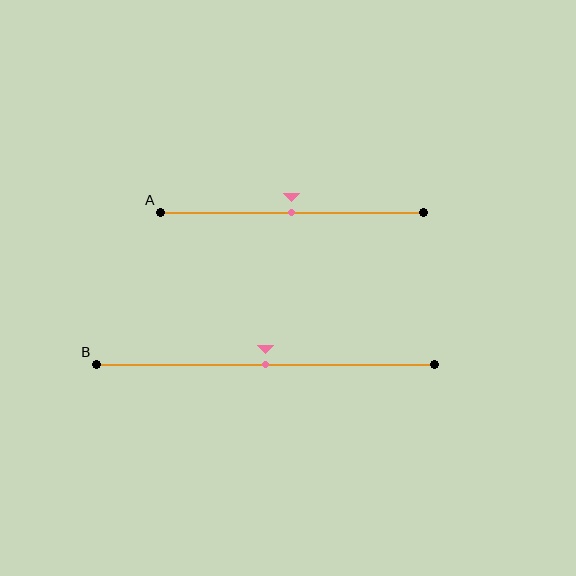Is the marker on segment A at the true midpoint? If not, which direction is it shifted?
Yes, the marker on segment A is at the true midpoint.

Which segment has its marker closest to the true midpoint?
Segment A has its marker closest to the true midpoint.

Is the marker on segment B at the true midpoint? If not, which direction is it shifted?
Yes, the marker on segment B is at the true midpoint.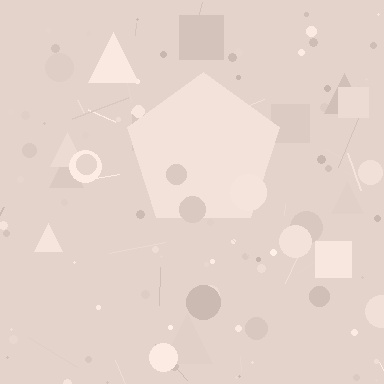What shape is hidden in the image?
A pentagon is hidden in the image.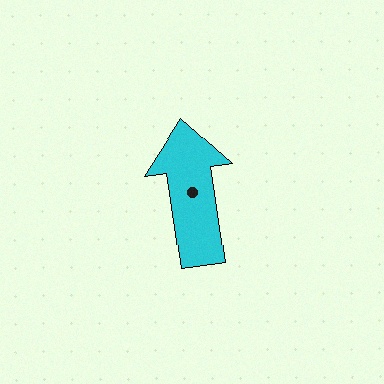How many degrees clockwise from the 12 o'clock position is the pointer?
Approximately 352 degrees.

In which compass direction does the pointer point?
North.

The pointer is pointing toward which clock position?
Roughly 12 o'clock.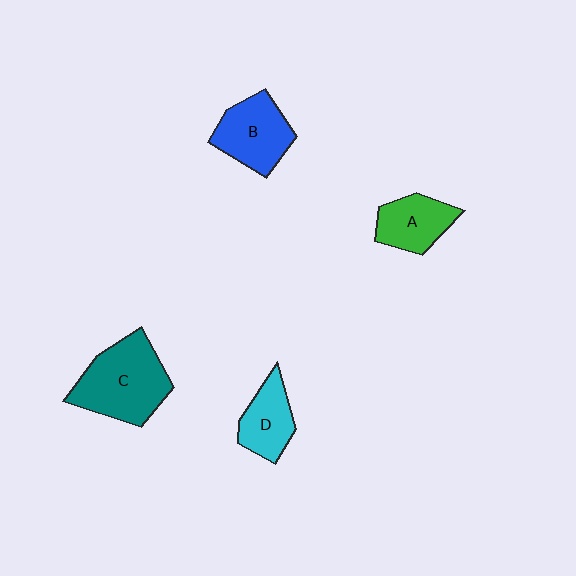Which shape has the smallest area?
Shape D (cyan).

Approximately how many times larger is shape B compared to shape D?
Approximately 1.3 times.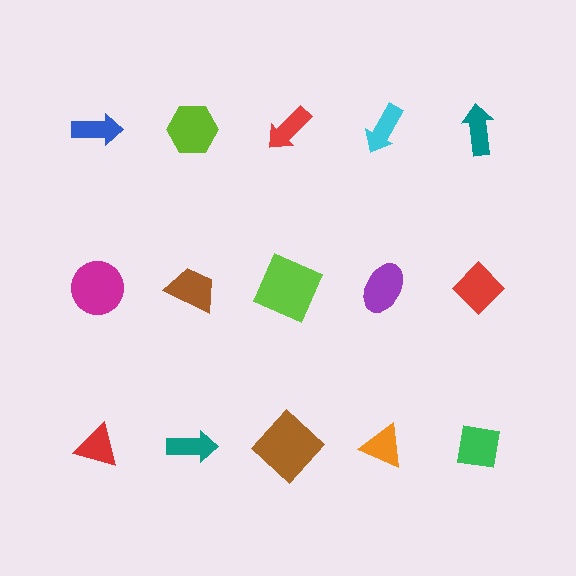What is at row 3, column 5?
A green square.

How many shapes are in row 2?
5 shapes.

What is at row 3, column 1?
A red triangle.